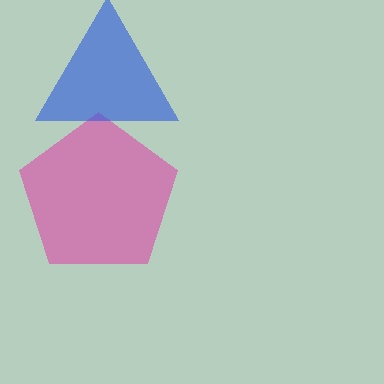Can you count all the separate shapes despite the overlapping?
Yes, there are 2 separate shapes.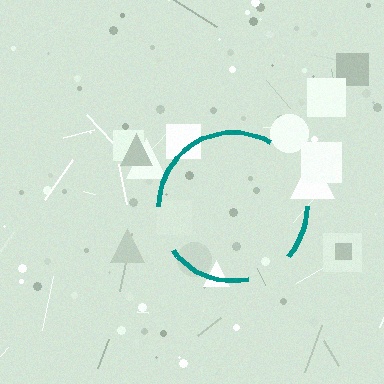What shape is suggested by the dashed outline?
The dashed outline suggests a circle.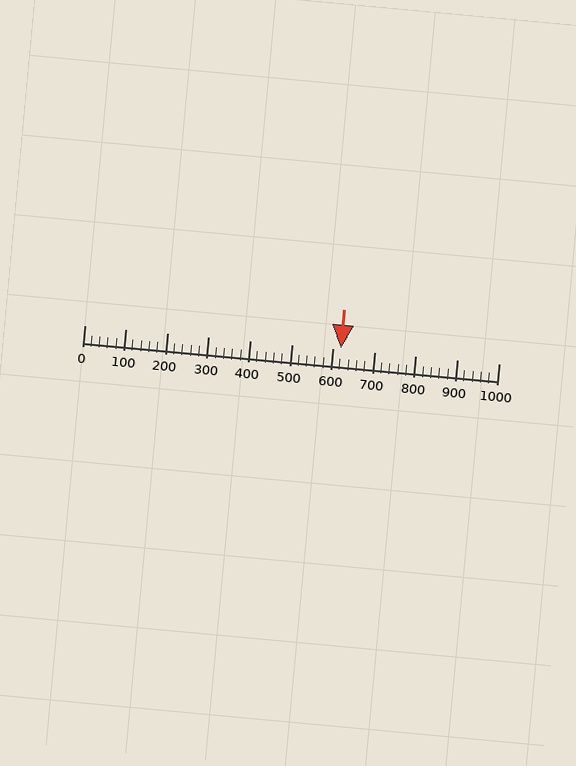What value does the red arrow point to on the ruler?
The red arrow points to approximately 620.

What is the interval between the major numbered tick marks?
The major tick marks are spaced 100 units apart.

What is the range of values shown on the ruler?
The ruler shows values from 0 to 1000.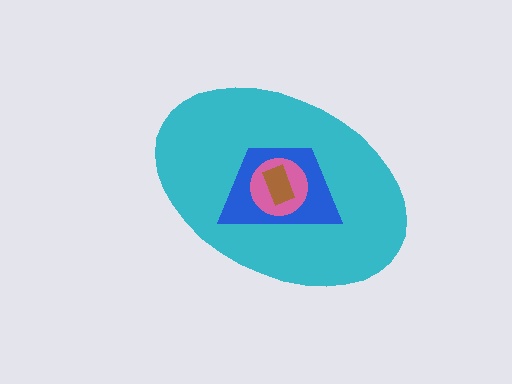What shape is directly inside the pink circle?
The brown rectangle.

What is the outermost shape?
The cyan ellipse.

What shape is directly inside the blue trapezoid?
The pink circle.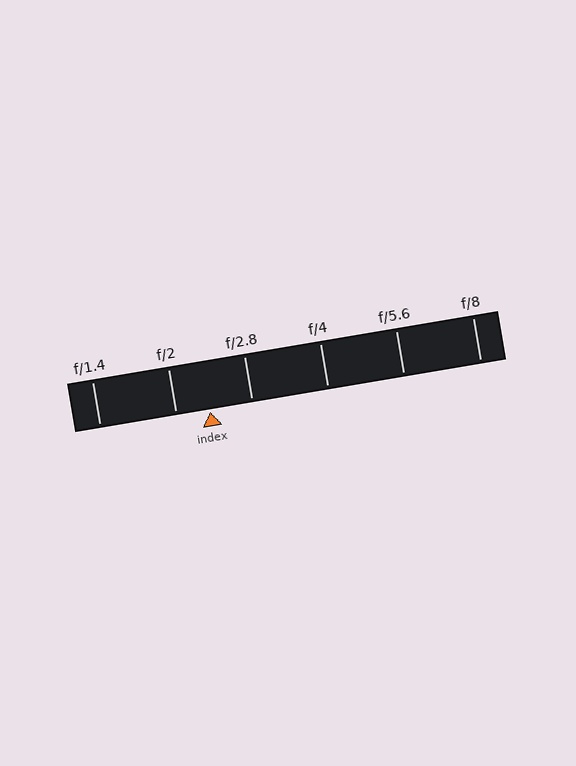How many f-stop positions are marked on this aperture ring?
There are 6 f-stop positions marked.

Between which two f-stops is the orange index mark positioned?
The index mark is between f/2 and f/2.8.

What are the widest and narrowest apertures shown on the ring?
The widest aperture shown is f/1.4 and the narrowest is f/8.